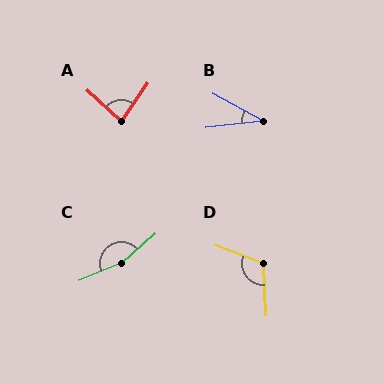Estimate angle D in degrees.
Approximately 114 degrees.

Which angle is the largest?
C, at approximately 161 degrees.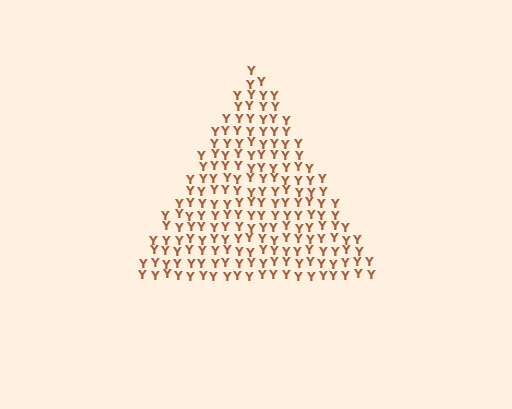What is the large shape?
The large shape is a triangle.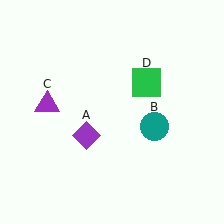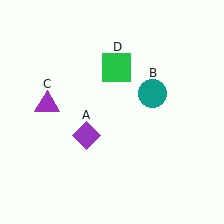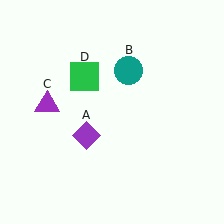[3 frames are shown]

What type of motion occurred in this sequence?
The teal circle (object B), green square (object D) rotated counterclockwise around the center of the scene.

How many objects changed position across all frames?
2 objects changed position: teal circle (object B), green square (object D).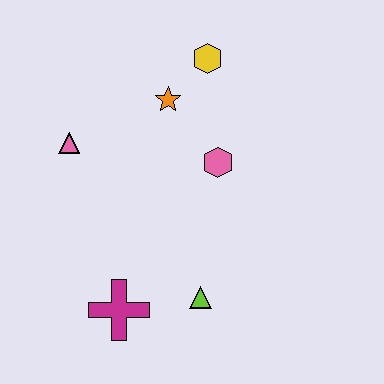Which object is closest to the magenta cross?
The lime triangle is closest to the magenta cross.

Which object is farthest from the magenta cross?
The yellow hexagon is farthest from the magenta cross.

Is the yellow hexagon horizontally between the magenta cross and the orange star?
No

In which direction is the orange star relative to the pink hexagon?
The orange star is above the pink hexagon.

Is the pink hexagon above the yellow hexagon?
No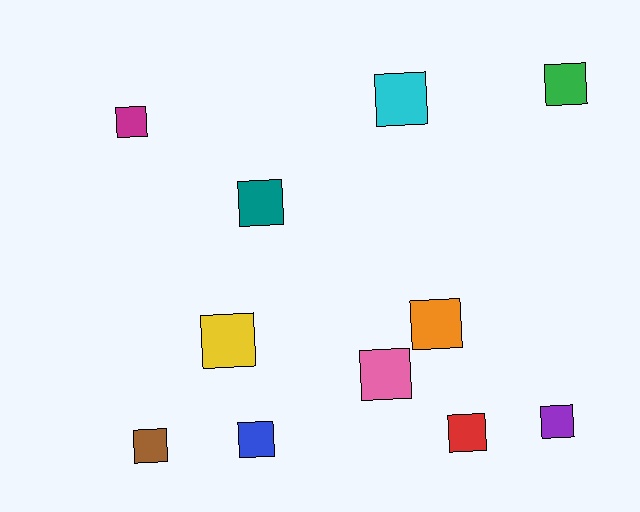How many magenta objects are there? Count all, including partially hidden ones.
There is 1 magenta object.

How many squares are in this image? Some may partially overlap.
There are 11 squares.